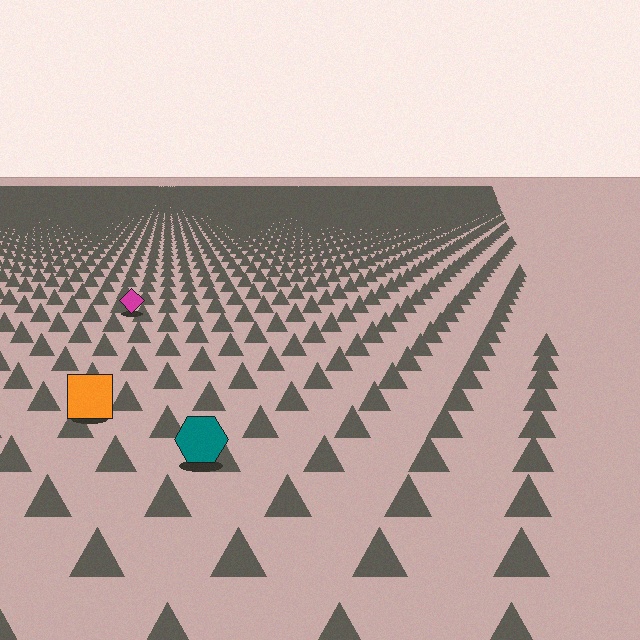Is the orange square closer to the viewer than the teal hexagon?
No. The teal hexagon is closer — you can tell from the texture gradient: the ground texture is coarser near it.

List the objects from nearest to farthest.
From nearest to farthest: the teal hexagon, the orange square, the magenta diamond.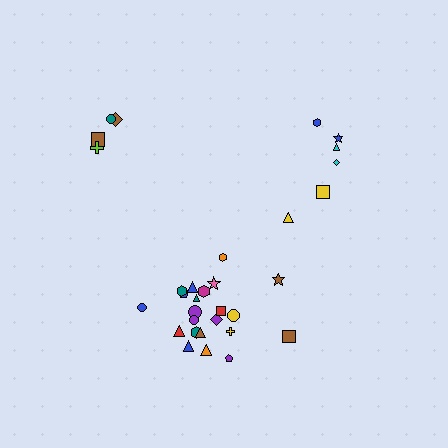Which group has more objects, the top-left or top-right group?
The top-right group.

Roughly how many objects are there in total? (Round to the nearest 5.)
Roughly 30 objects in total.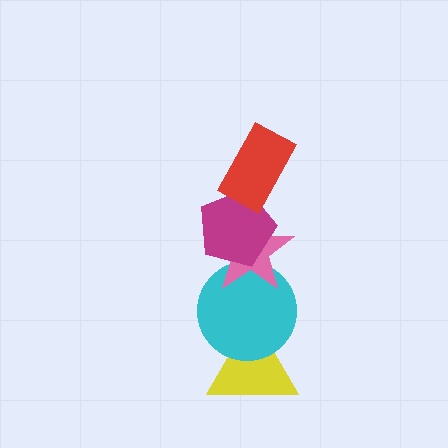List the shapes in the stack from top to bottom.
From top to bottom: the red rectangle, the magenta pentagon, the pink star, the cyan circle, the yellow triangle.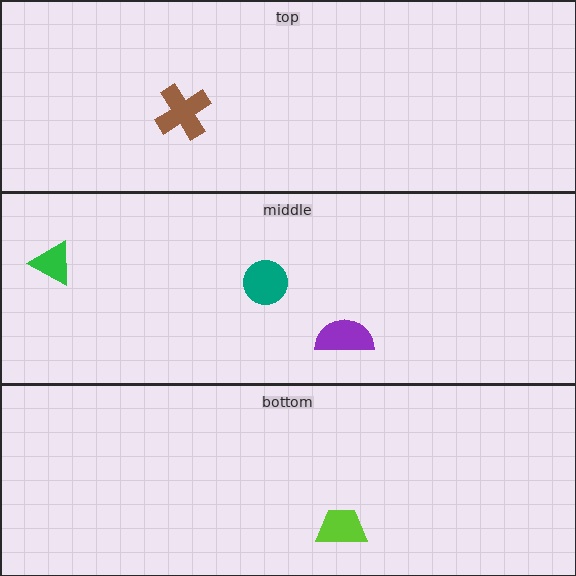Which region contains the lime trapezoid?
The bottom region.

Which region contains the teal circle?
The middle region.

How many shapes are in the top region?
1.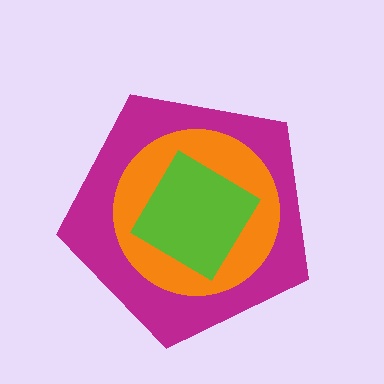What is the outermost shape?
The magenta pentagon.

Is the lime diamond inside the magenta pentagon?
Yes.